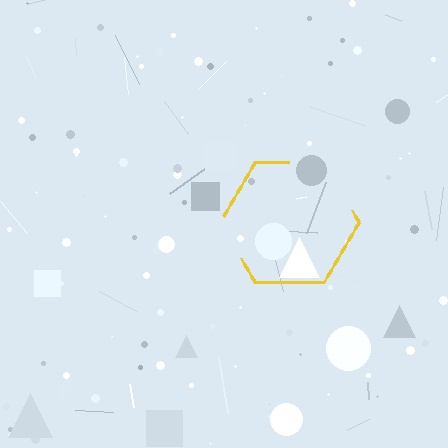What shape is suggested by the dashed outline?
The dashed outline suggests a hexagon.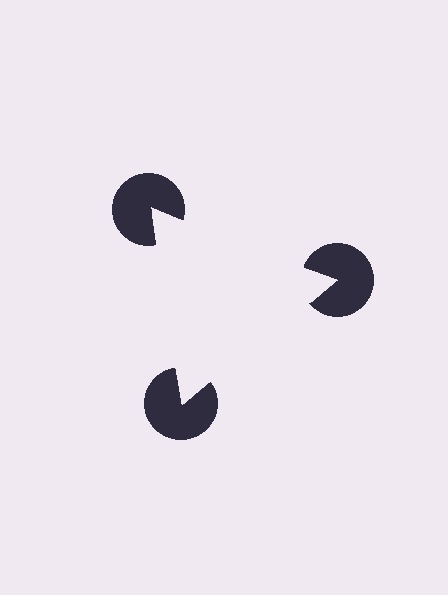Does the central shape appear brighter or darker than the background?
It typically appears slightly brighter than the background, even though no actual brightness change is drawn.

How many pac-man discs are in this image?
There are 3 — one at each vertex of the illusory triangle.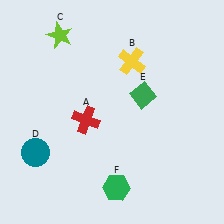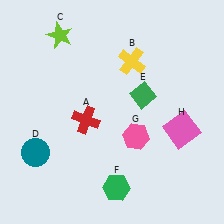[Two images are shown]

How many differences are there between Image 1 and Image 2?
There are 2 differences between the two images.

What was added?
A pink hexagon (G), a pink square (H) were added in Image 2.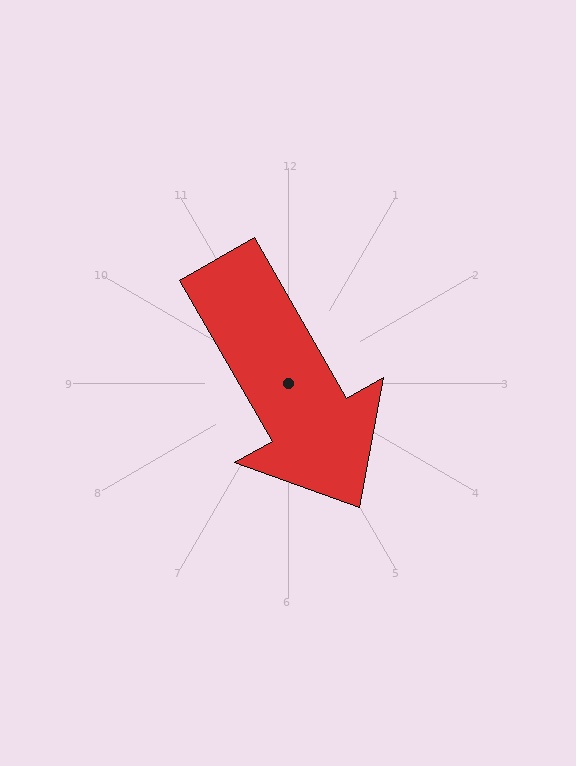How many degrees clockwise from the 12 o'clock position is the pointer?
Approximately 150 degrees.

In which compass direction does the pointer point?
Southeast.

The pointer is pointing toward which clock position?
Roughly 5 o'clock.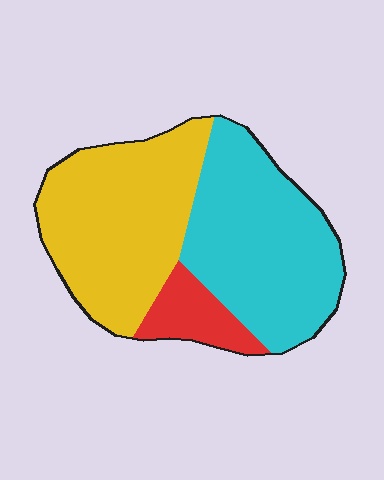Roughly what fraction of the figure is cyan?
Cyan takes up between a quarter and a half of the figure.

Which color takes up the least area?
Red, at roughly 10%.